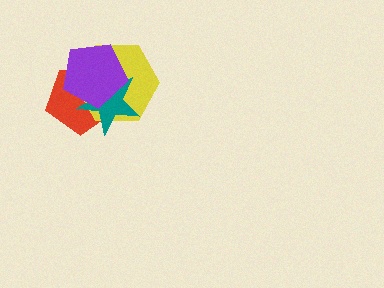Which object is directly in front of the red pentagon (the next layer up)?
The yellow hexagon is directly in front of the red pentagon.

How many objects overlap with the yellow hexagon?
3 objects overlap with the yellow hexagon.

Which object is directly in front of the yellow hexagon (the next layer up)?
The teal star is directly in front of the yellow hexagon.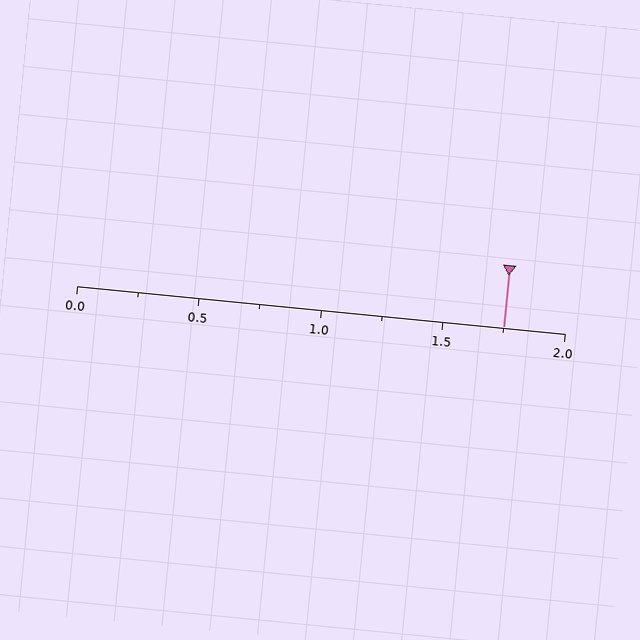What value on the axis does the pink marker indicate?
The marker indicates approximately 1.75.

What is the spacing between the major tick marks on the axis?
The major ticks are spaced 0.5 apart.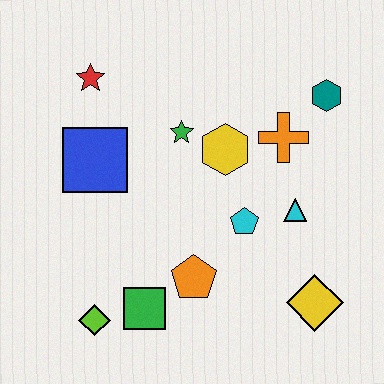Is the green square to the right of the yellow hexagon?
No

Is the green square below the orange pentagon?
Yes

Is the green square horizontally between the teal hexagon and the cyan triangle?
No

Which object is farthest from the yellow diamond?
The red star is farthest from the yellow diamond.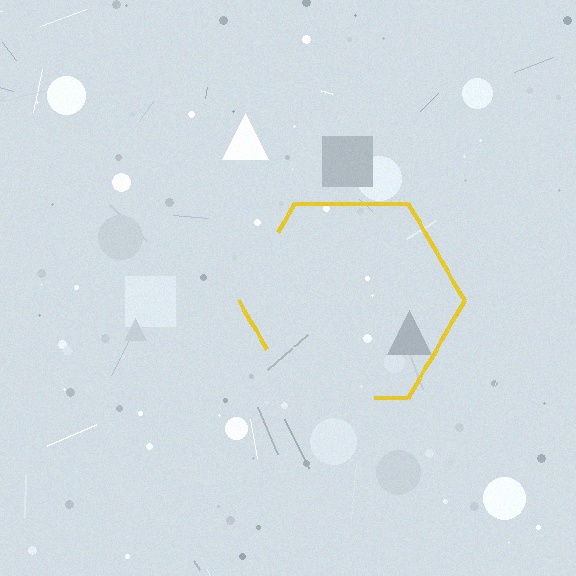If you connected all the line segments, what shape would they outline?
They would outline a hexagon.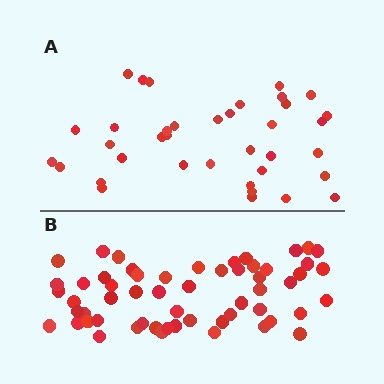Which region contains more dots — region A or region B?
Region B (the bottom region) has more dots.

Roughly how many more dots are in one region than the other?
Region B has approximately 20 more dots than region A.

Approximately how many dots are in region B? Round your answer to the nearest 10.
About 60 dots. (The exact count is 57, which rounds to 60.)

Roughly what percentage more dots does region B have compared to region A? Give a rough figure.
About 55% more.